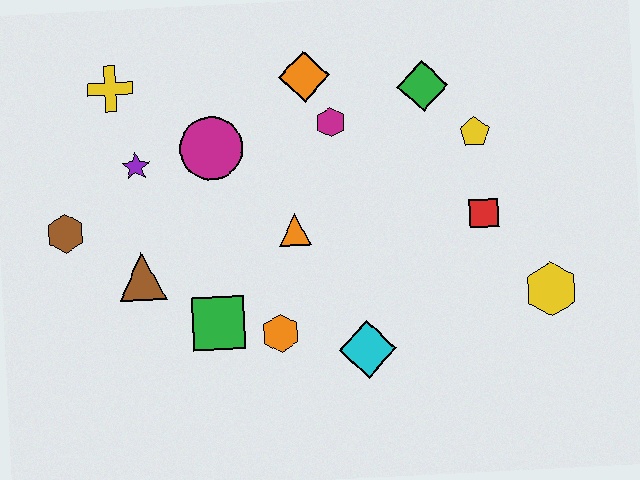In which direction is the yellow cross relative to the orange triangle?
The yellow cross is to the left of the orange triangle.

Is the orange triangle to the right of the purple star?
Yes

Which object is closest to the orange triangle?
The orange hexagon is closest to the orange triangle.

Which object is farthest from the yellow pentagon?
The brown hexagon is farthest from the yellow pentagon.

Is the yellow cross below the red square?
No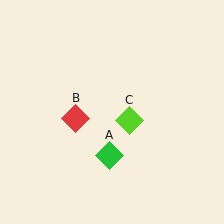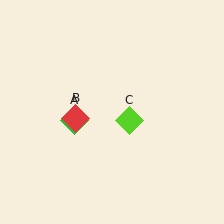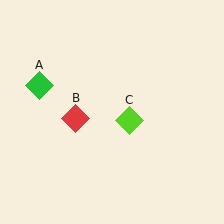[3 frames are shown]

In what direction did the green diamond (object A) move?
The green diamond (object A) moved up and to the left.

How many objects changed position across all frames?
1 object changed position: green diamond (object A).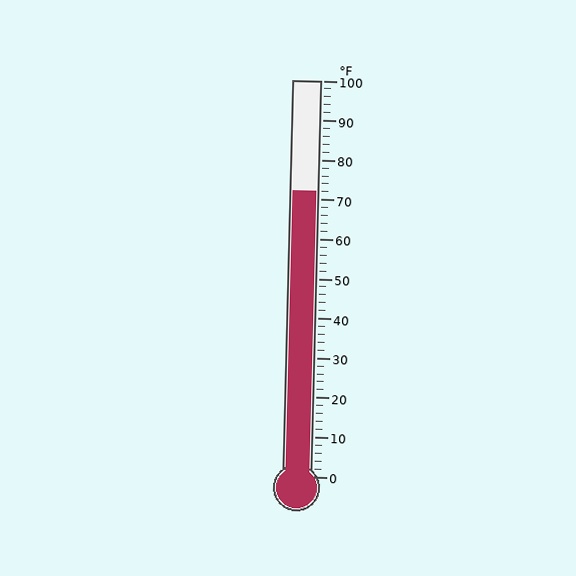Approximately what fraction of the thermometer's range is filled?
The thermometer is filled to approximately 70% of its range.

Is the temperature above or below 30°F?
The temperature is above 30°F.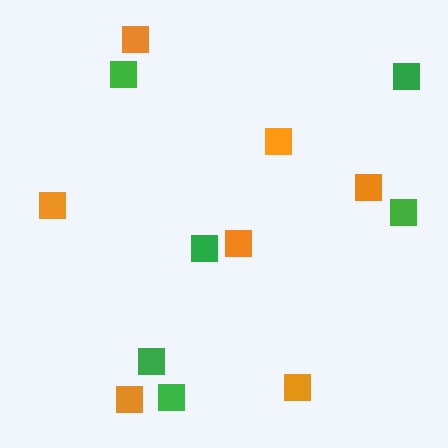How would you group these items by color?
There are 2 groups: one group of orange squares (7) and one group of green squares (6).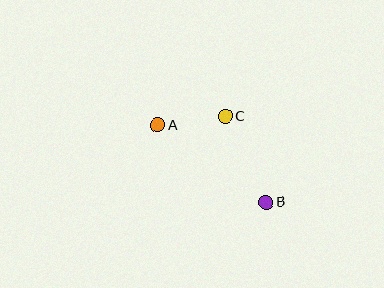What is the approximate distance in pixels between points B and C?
The distance between B and C is approximately 95 pixels.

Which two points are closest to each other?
Points A and C are closest to each other.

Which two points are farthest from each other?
Points A and B are farthest from each other.